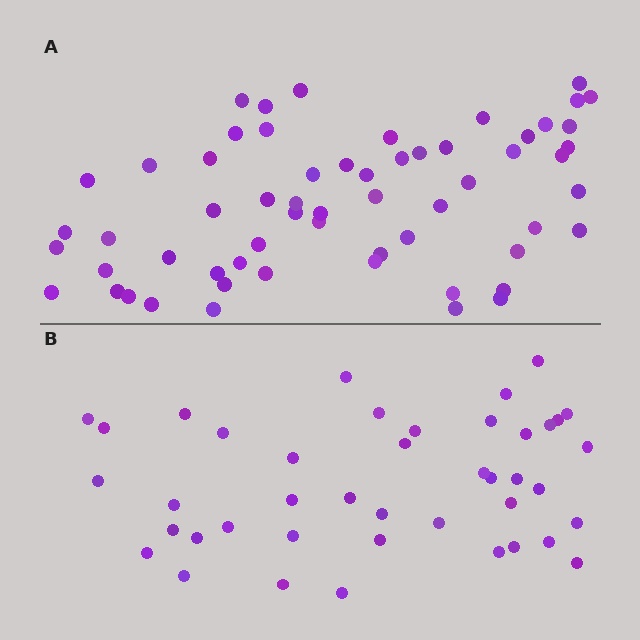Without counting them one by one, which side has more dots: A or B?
Region A (the top region) has more dots.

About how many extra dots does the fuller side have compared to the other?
Region A has approximately 20 more dots than region B.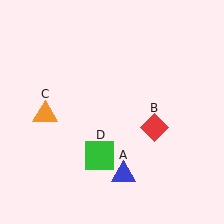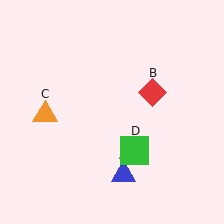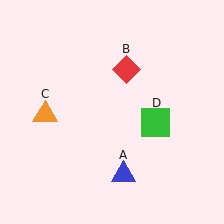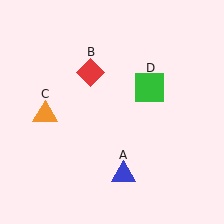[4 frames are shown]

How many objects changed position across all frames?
2 objects changed position: red diamond (object B), green square (object D).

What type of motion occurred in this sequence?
The red diamond (object B), green square (object D) rotated counterclockwise around the center of the scene.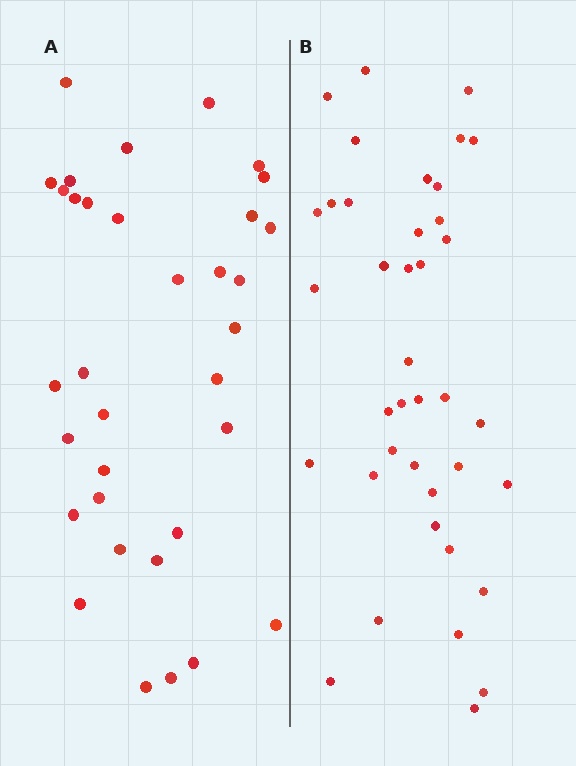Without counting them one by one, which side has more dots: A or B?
Region B (the right region) has more dots.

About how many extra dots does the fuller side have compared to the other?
Region B has about 5 more dots than region A.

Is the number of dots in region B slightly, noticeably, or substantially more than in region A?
Region B has only slightly more — the two regions are fairly close. The ratio is roughly 1.1 to 1.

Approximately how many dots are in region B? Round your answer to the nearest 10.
About 40 dots. (The exact count is 39, which rounds to 40.)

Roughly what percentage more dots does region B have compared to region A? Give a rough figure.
About 15% more.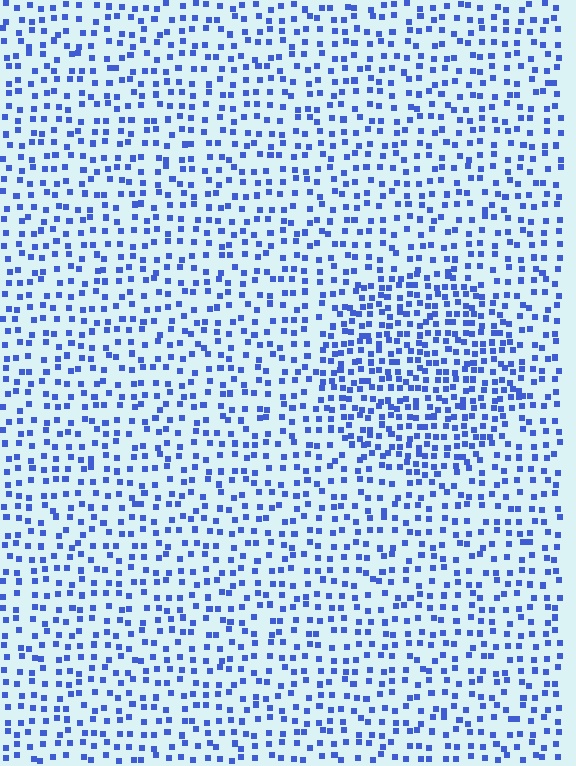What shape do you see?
I see a circle.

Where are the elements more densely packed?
The elements are more densely packed inside the circle boundary.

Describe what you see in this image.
The image contains small blue elements arranged at two different densities. A circle-shaped region is visible where the elements are more densely packed than the surrounding area.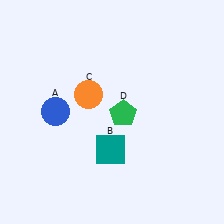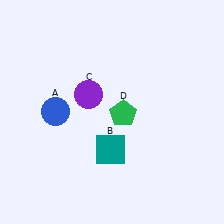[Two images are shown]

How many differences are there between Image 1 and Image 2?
There is 1 difference between the two images.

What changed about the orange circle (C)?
In Image 1, C is orange. In Image 2, it changed to purple.